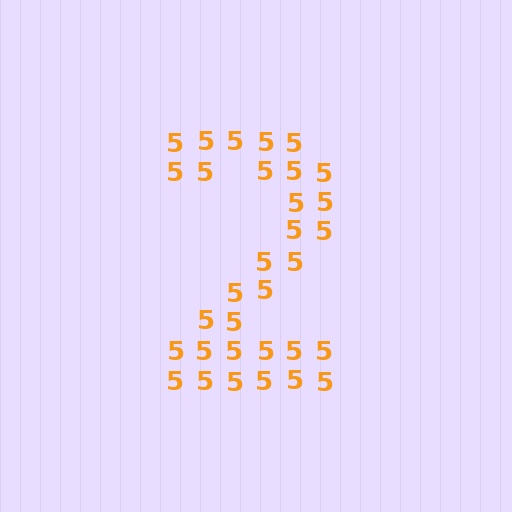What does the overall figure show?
The overall figure shows the digit 2.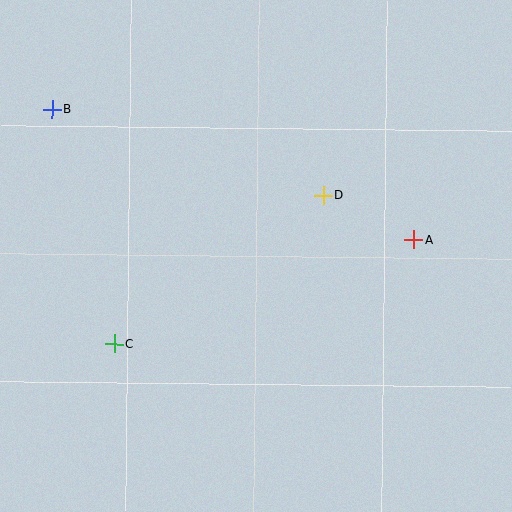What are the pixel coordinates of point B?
Point B is at (52, 109).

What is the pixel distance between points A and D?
The distance between A and D is 101 pixels.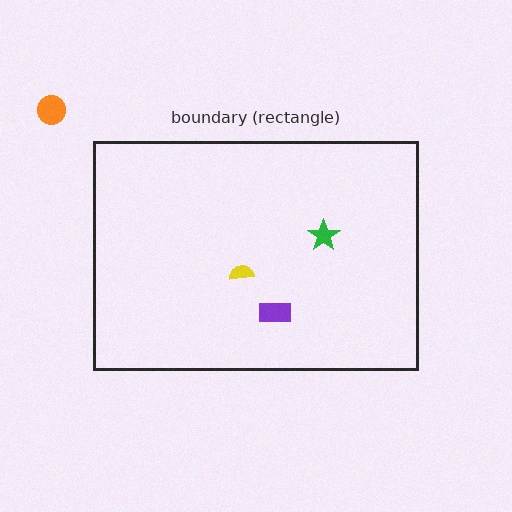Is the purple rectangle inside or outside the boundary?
Inside.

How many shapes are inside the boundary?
3 inside, 1 outside.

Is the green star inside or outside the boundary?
Inside.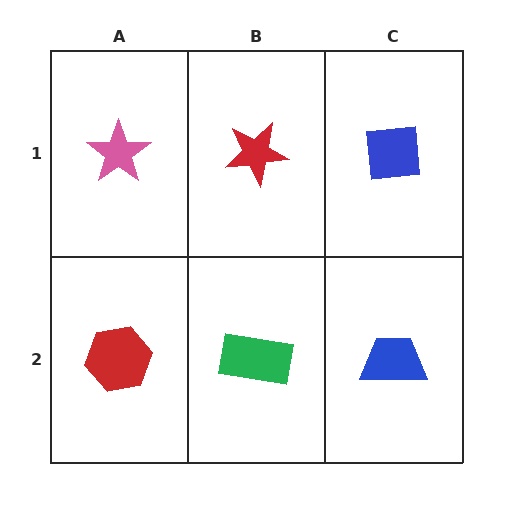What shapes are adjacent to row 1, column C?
A blue trapezoid (row 2, column C), a red star (row 1, column B).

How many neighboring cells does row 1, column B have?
3.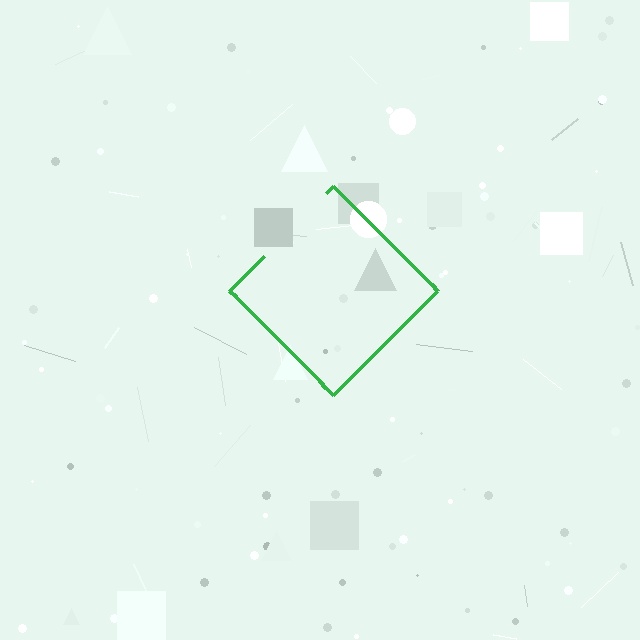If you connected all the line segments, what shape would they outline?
They would outline a diamond.